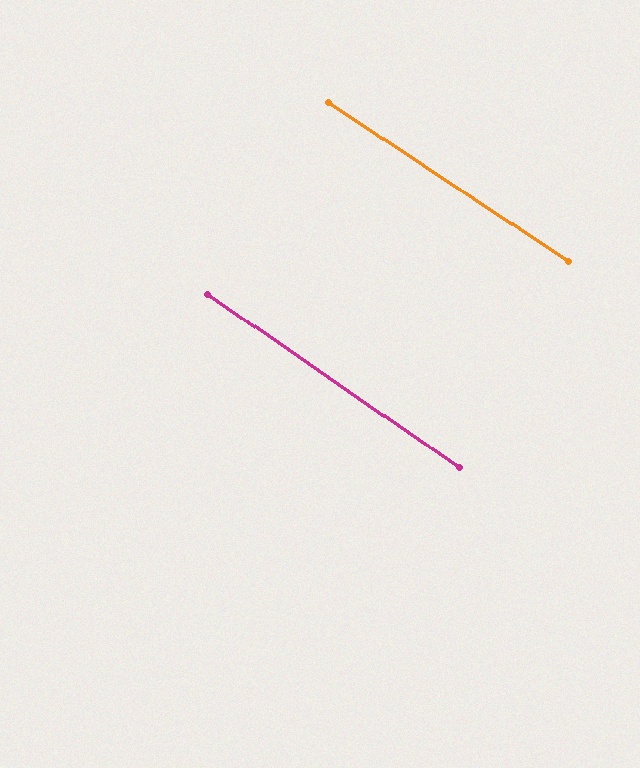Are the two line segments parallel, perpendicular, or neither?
Parallel — their directions differ by only 0.9°.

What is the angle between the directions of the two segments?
Approximately 1 degree.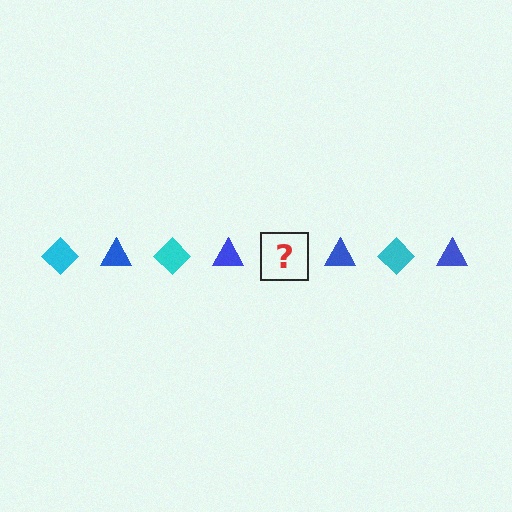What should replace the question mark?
The question mark should be replaced with a cyan diamond.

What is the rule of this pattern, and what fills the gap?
The rule is that the pattern alternates between cyan diamond and blue triangle. The gap should be filled with a cyan diamond.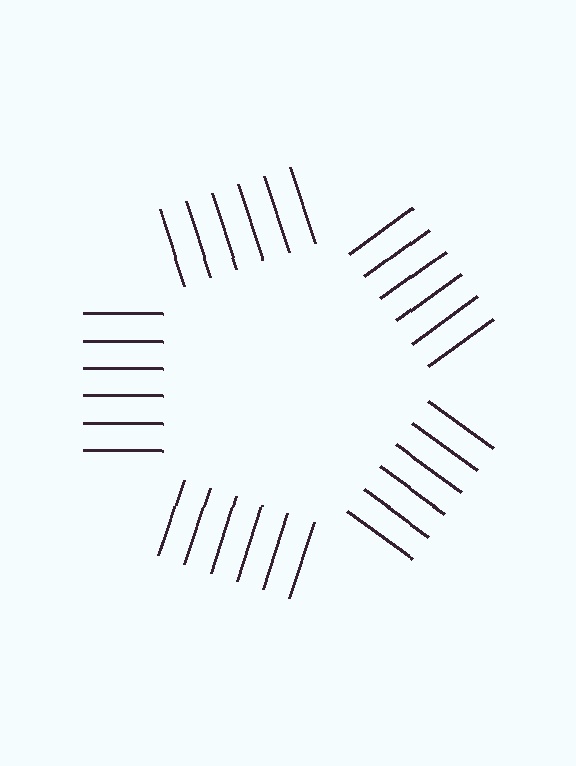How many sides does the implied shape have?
5 sides — the line-ends trace a pentagon.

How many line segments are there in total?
30 — 6 along each of the 5 edges.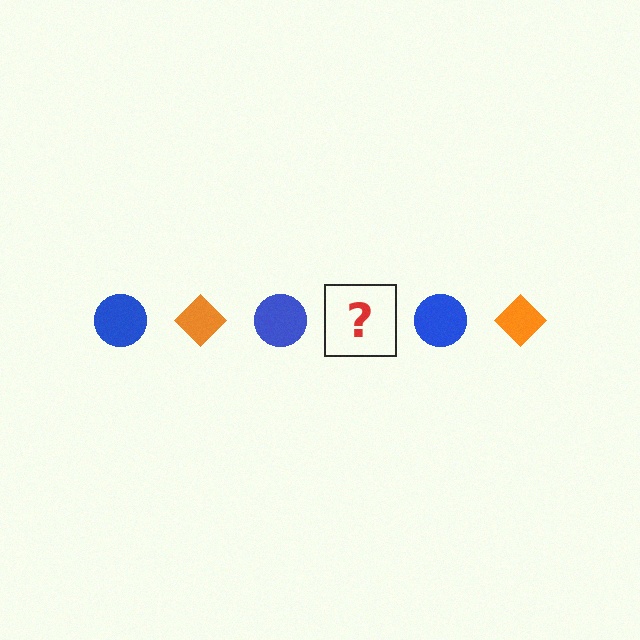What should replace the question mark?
The question mark should be replaced with an orange diamond.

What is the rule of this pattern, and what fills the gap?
The rule is that the pattern alternates between blue circle and orange diamond. The gap should be filled with an orange diamond.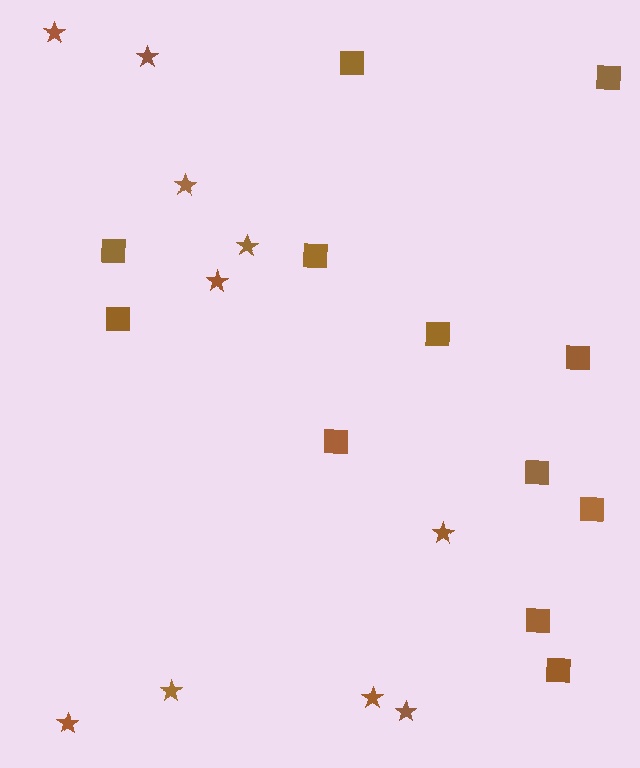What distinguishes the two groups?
There are 2 groups: one group of stars (10) and one group of squares (12).